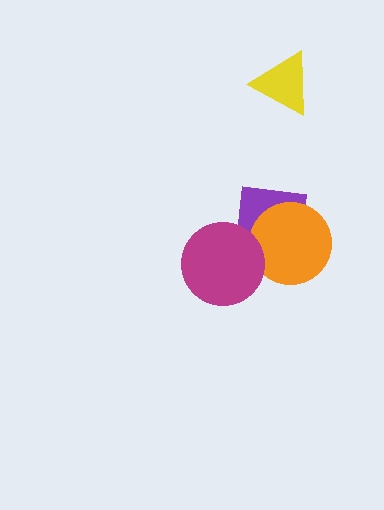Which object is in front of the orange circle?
The magenta circle is in front of the orange circle.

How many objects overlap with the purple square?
2 objects overlap with the purple square.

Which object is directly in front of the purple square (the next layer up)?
The orange circle is directly in front of the purple square.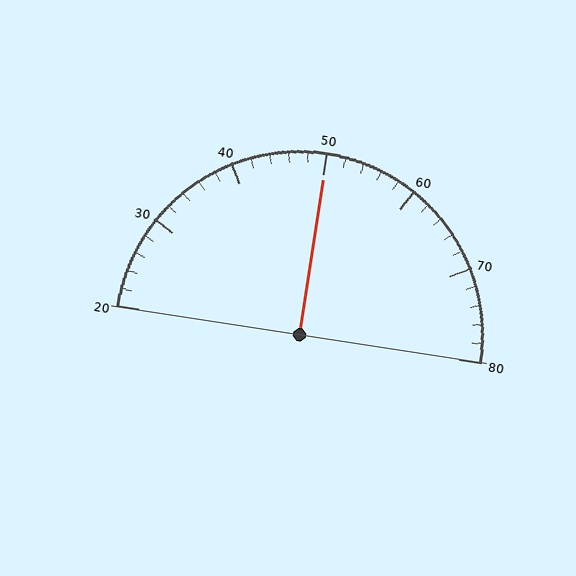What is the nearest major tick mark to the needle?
The nearest major tick mark is 50.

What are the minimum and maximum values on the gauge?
The gauge ranges from 20 to 80.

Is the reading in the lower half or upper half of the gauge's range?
The reading is in the upper half of the range (20 to 80).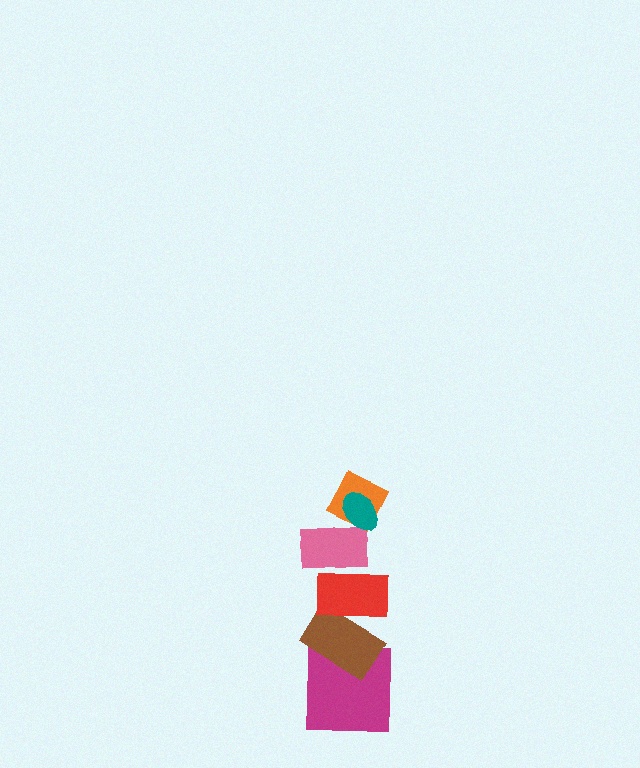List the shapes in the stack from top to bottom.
From top to bottom: the teal ellipse, the orange diamond, the pink rectangle, the red rectangle, the brown rectangle, the magenta square.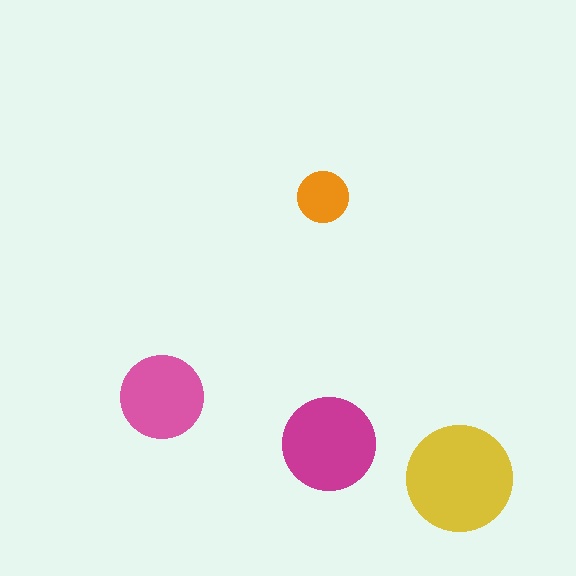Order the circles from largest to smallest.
the yellow one, the magenta one, the pink one, the orange one.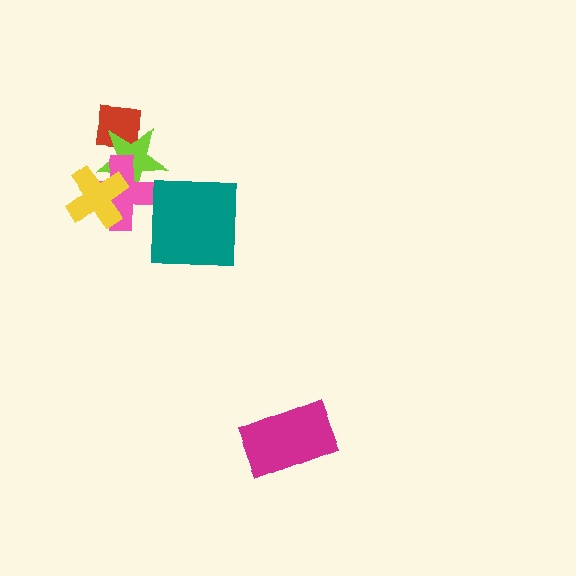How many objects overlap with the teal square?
0 objects overlap with the teal square.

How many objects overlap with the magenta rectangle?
0 objects overlap with the magenta rectangle.